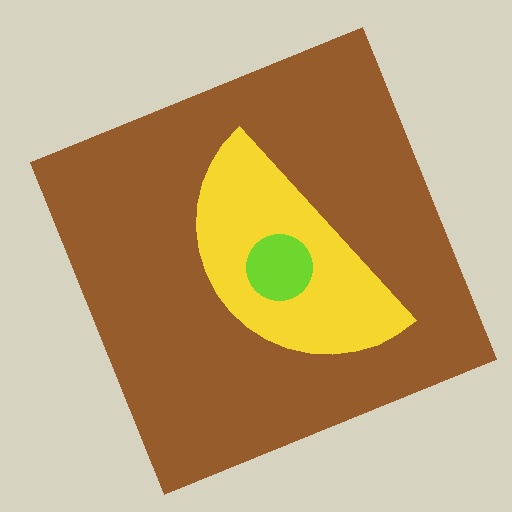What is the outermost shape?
The brown square.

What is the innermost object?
The lime circle.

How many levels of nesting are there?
3.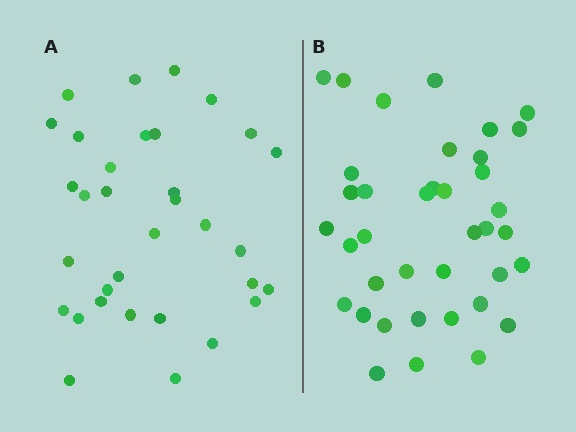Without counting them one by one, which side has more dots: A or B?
Region B (the right region) has more dots.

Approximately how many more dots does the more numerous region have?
Region B has about 5 more dots than region A.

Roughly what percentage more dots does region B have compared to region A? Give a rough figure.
About 15% more.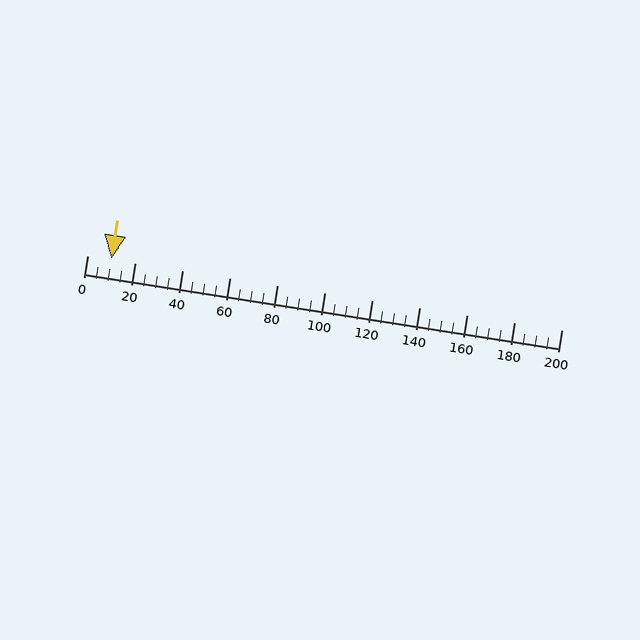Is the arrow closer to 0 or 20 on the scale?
The arrow is closer to 20.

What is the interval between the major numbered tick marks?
The major tick marks are spaced 20 units apart.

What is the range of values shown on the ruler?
The ruler shows values from 0 to 200.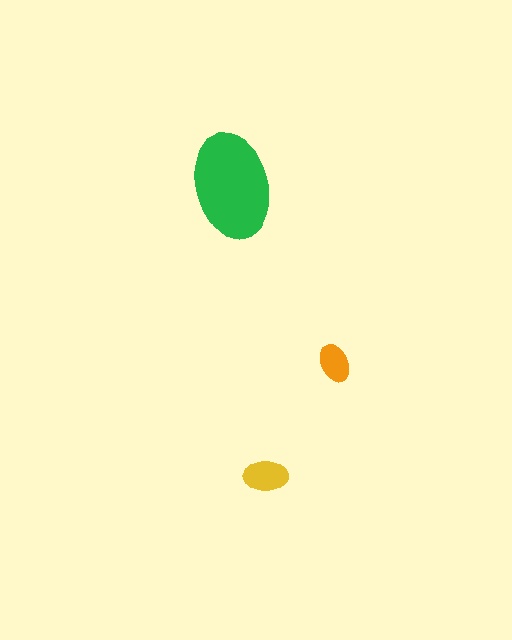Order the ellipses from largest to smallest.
the green one, the yellow one, the orange one.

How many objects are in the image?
There are 3 objects in the image.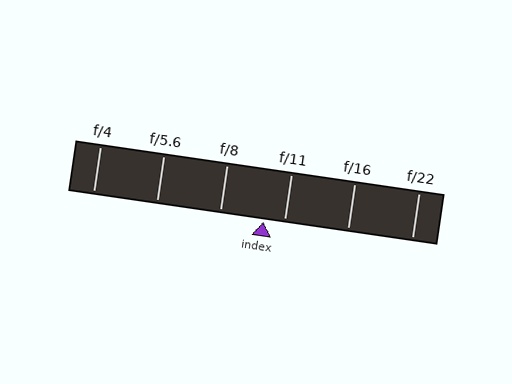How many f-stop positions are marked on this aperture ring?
There are 6 f-stop positions marked.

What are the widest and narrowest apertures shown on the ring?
The widest aperture shown is f/4 and the narrowest is f/22.